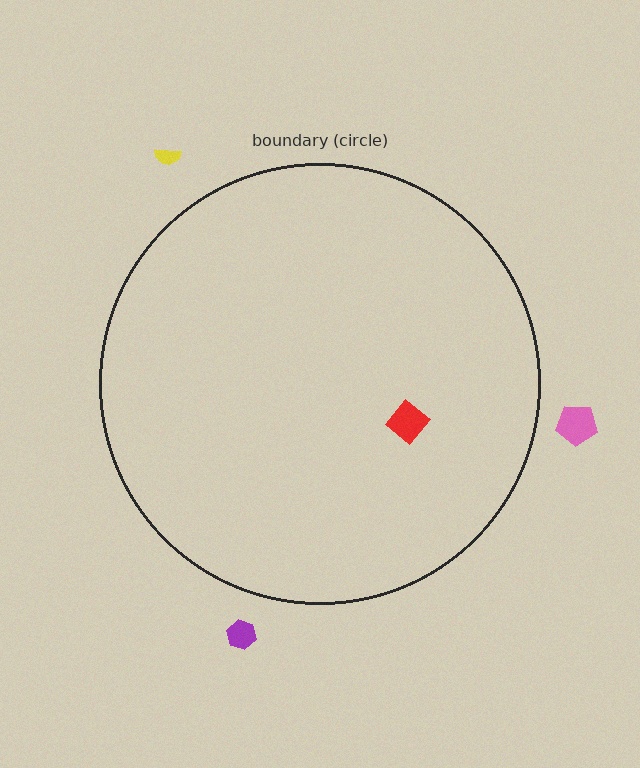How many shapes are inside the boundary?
1 inside, 3 outside.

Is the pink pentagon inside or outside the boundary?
Outside.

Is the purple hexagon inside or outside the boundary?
Outside.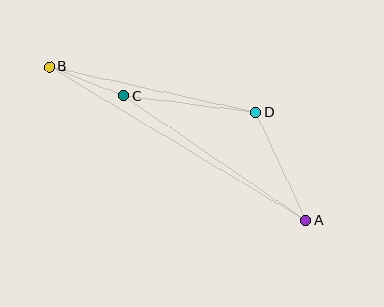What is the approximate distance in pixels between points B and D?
The distance between B and D is approximately 211 pixels.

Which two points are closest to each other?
Points B and C are closest to each other.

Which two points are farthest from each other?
Points A and B are farthest from each other.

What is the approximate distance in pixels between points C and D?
The distance between C and D is approximately 134 pixels.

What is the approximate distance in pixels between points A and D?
The distance between A and D is approximately 119 pixels.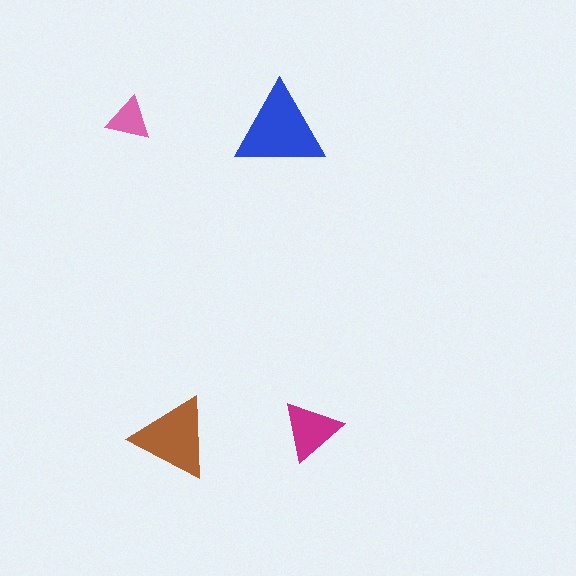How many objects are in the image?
There are 4 objects in the image.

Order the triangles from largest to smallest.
the blue one, the brown one, the magenta one, the pink one.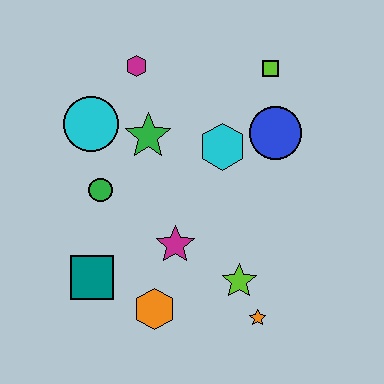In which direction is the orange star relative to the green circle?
The orange star is to the right of the green circle.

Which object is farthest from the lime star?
The magenta hexagon is farthest from the lime star.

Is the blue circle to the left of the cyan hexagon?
No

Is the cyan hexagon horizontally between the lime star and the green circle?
Yes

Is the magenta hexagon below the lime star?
No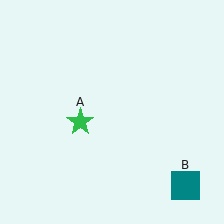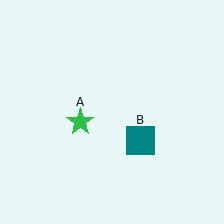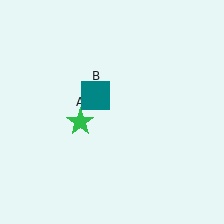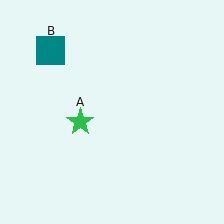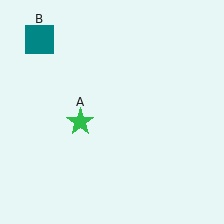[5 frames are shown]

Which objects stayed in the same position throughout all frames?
Green star (object A) remained stationary.